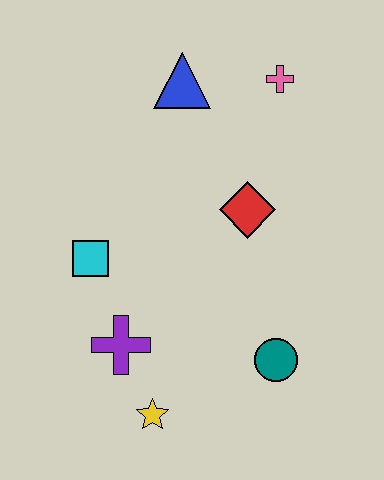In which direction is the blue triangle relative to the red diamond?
The blue triangle is above the red diamond.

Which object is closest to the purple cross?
The yellow star is closest to the purple cross.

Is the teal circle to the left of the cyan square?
No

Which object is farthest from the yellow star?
The pink cross is farthest from the yellow star.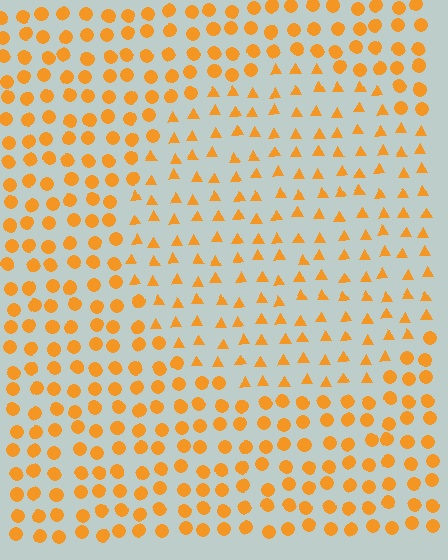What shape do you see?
I see a circle.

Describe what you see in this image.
The image is filled with small orange elements arranged in a uniform grid. A circle-shaped region contains triangles, while the surrounding area contains circles. The boundary is defined purely by the change in element shape.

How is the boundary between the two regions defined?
The boundary is defined by a change in element shape: triangles inside vs. circles outside. All elements share the same color and spacing.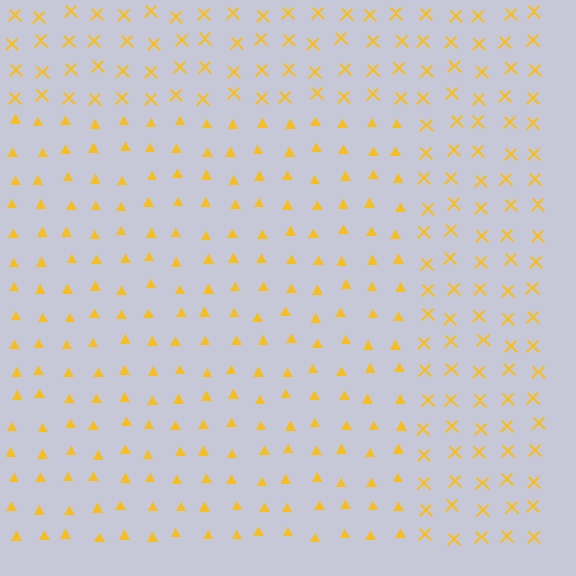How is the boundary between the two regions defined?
The boundary is defined by a change in element shape: triangles inside vs. X marks outside. All elements share the same color and spacing.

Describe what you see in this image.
The image is filled with small yellow elements arranged in a uniform grid. A rectangle-shaped region contains triangles, while the surrounding area contains X marks. The boundary is defined purely by the change in element shape.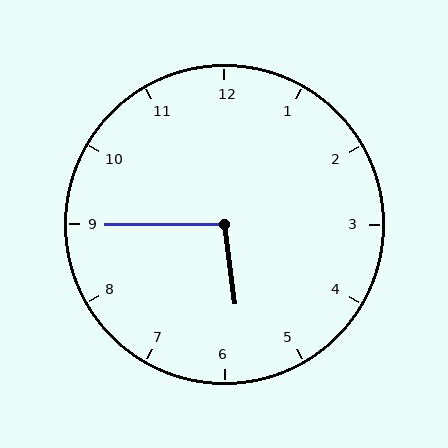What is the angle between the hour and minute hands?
Approximately 98 degrees.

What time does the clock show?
5:45.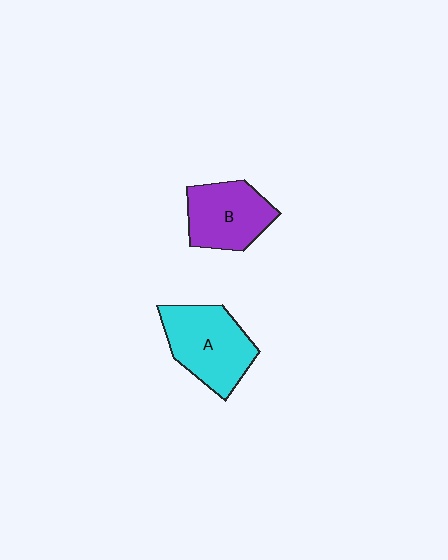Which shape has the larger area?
Shape A (cyan).